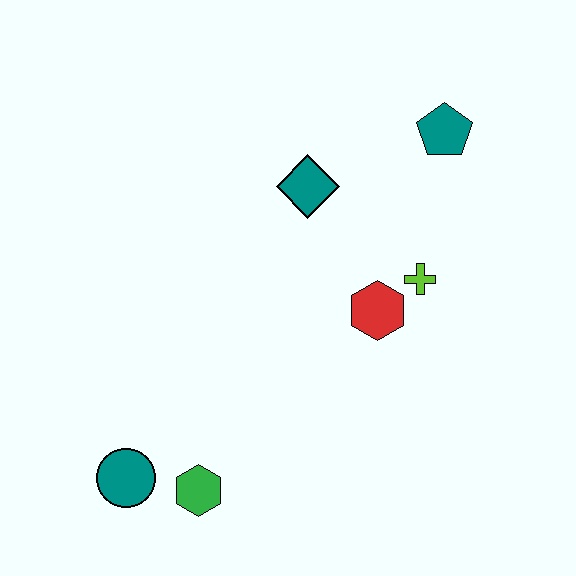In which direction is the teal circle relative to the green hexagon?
The teal circle is to the left of the green hexagon.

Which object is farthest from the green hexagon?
The teal pentagon is farthest from the green hexagon.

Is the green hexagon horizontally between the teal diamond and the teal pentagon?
No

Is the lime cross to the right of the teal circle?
Yes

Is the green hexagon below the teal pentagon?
Yes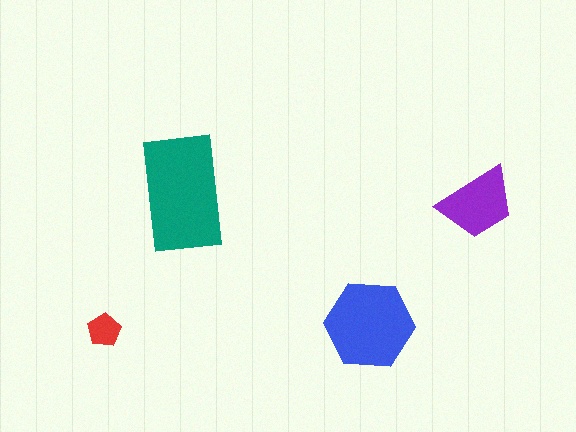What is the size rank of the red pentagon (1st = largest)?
4th.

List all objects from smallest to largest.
The red pentagon, the purple trapezoid, the blue hexagon, the teal rectangle.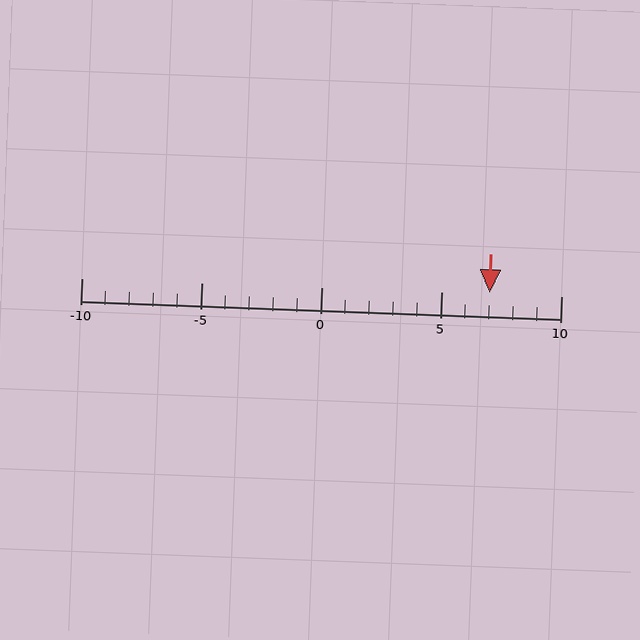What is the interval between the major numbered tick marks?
The major tick marks are spaced 5 units apart.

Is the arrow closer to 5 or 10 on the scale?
The arrow is closer to 5.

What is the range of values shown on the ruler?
The ruler shows values from -10 to 10.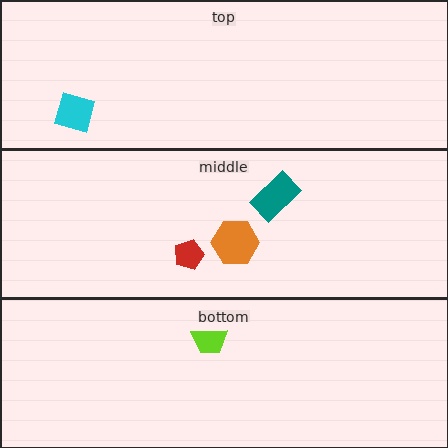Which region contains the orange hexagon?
The middle region.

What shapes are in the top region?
The cyan square.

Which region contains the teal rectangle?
The middle region.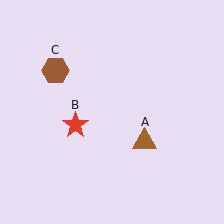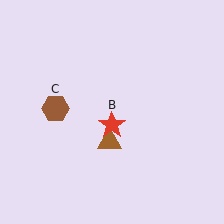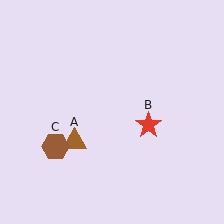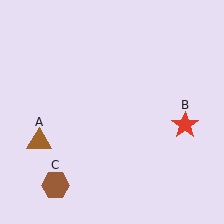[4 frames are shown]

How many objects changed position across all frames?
3 objects changed position: brown triangle (object A), red star (object B), brown hexagon (object C).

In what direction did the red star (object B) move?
The red star (object B) moved right.